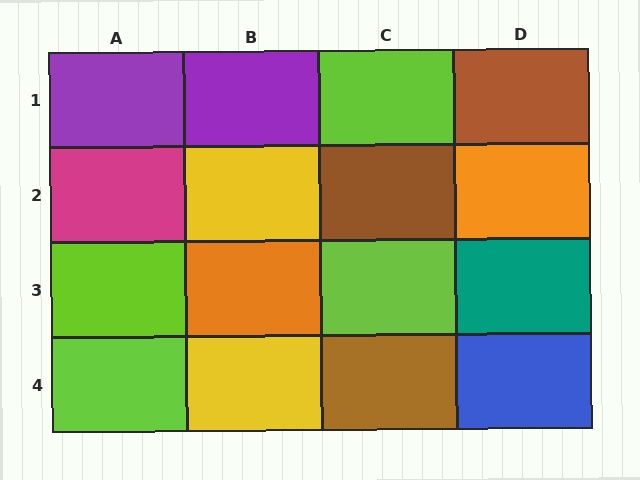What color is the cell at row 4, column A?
Lime.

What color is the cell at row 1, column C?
Lime.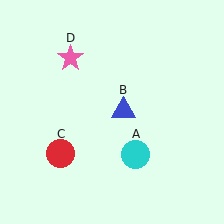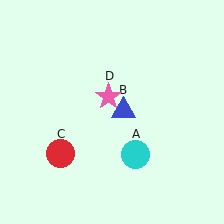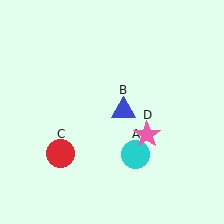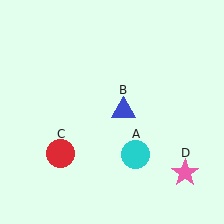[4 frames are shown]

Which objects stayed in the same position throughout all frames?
Cyan circle (object A) and blue triangle (object B) and red circle (object C) remained stationary.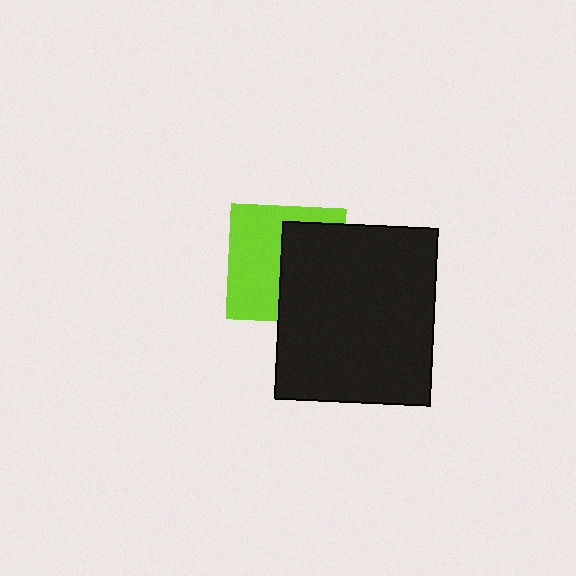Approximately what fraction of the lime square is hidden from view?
Roughly 48% of the lime square is hidden behind the black rectangle.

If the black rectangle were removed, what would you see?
You would see the complete lime square.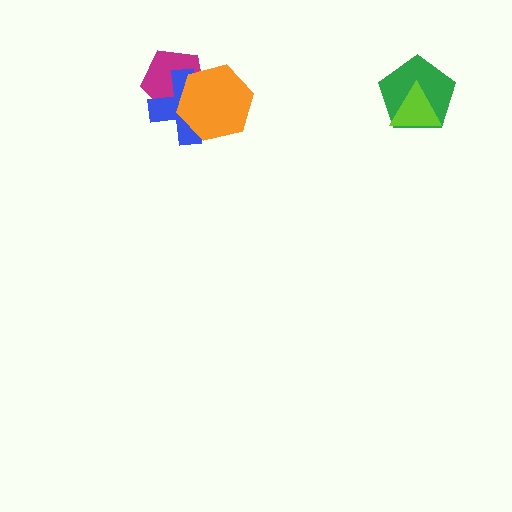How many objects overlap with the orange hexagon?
2 objects overlap with the orange hexagon.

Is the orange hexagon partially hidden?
No, no other shape covers it.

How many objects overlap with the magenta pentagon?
2 objects overlap with the magenta pentagon.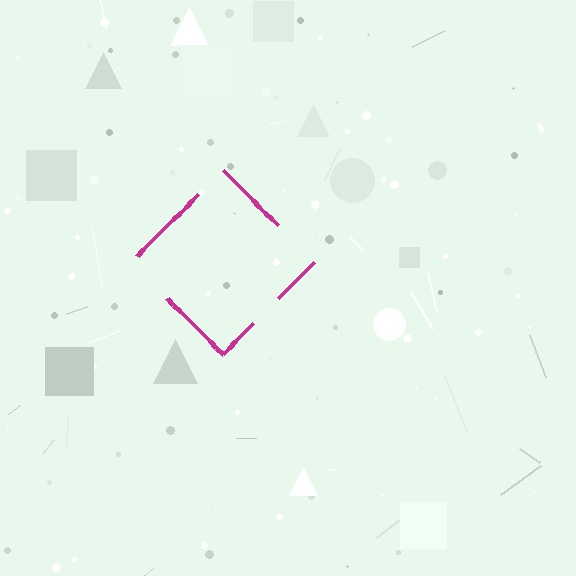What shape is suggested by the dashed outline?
The dashed outline suggests a diamond.